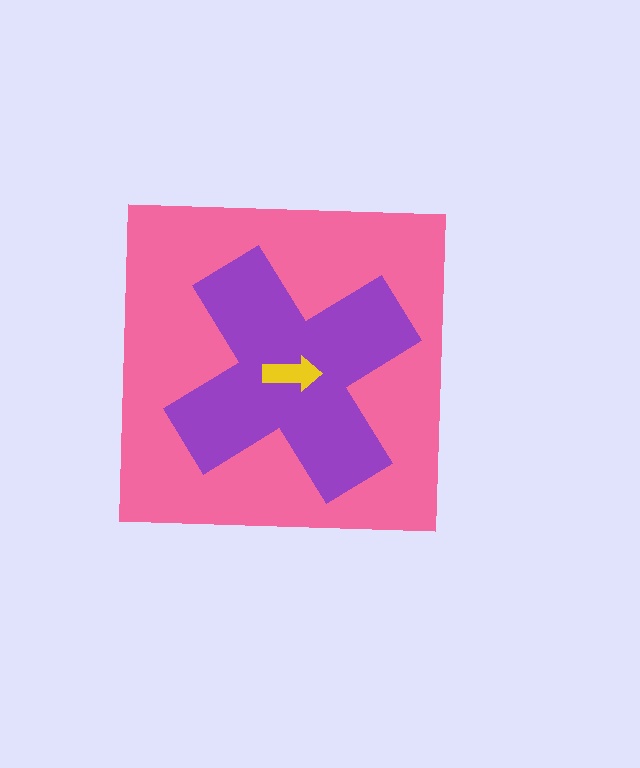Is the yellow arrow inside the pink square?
Yes.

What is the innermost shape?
The yellow arrow.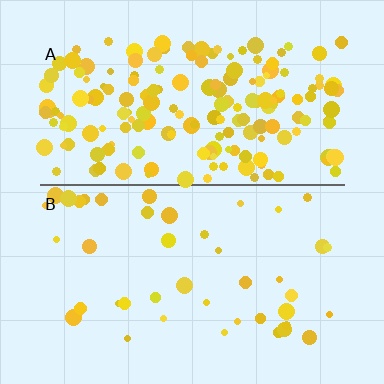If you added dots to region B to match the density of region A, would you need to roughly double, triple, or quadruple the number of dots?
Approximately quadruple.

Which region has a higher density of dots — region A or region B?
A (the top).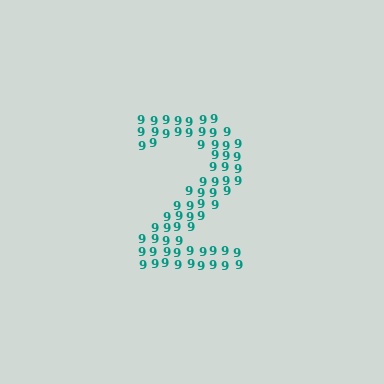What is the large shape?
The large shape is the digit 2.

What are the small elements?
The small elements are digit 9's.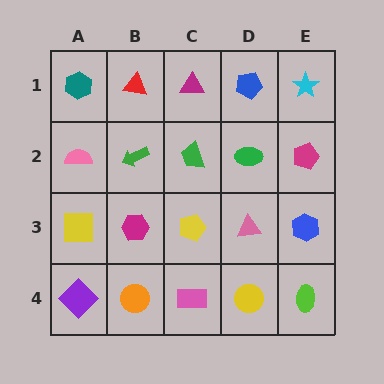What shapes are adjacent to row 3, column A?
A pink semicircle (row 2, column A), a purple diamond (row 4, column A), a magenta hexagon (row 3, column B).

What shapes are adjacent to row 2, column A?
A teal hexagon (row 1, column A), a yellow square (row 3, column A), a green arrow (row 2, column B).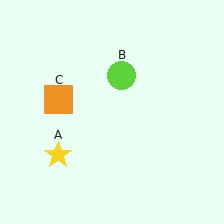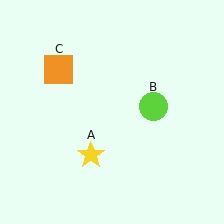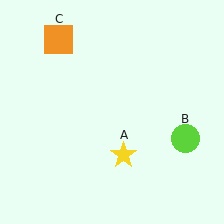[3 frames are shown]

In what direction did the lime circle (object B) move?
The lime circle (object B) moved down and to the right.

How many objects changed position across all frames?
3 objects changed position: yellow star (object A), lime circle (object B), orange square (object C).